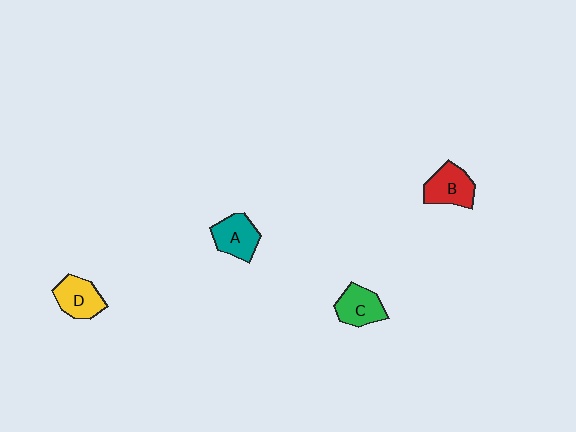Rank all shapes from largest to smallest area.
From largest to smallest: B (red), A (teal), D (yellow), C (green).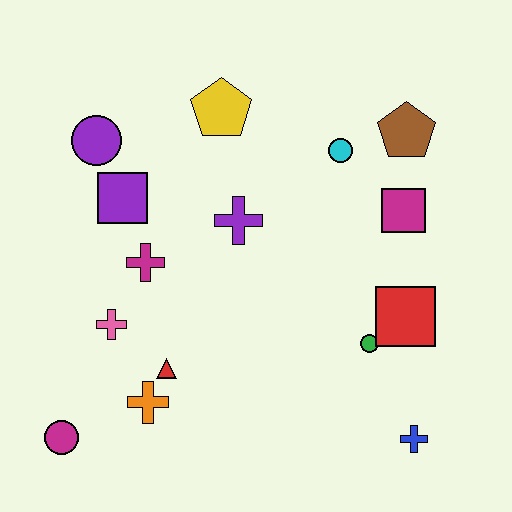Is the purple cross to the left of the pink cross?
No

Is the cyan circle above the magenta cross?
Yes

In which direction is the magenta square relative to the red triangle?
The magenta square is to the right of the red triangle.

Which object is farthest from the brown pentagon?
The magenta circle is farthest from the brown pentagon.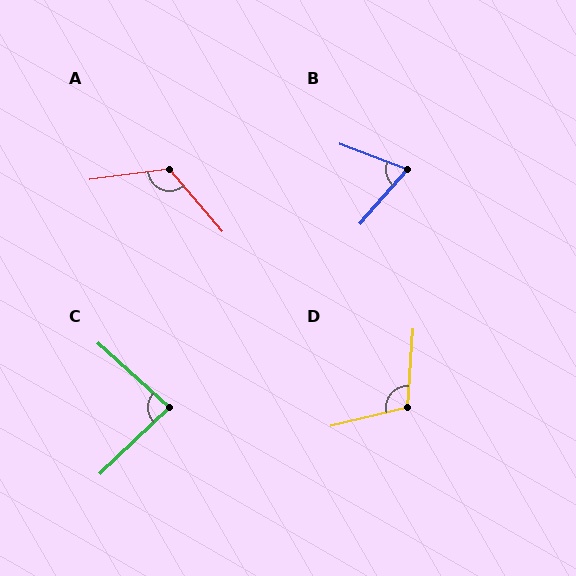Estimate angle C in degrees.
Approximately 86 degrees.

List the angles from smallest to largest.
B (70°), C (86°), D (108°), A (123°).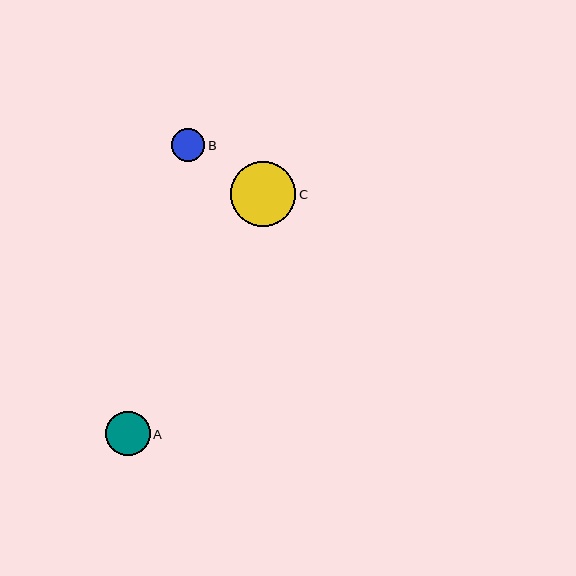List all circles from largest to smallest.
From largest to smallest: C, A, B.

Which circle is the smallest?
Circle B is the smallest with a size of approximately 33 pixels.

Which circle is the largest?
Circle C is the largest with a size of approximately 66 pixels.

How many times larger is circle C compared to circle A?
Circle C is approximately 1.5 times the size of circle A.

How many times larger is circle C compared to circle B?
Circle C is approximately 2.0 times the size of circle B.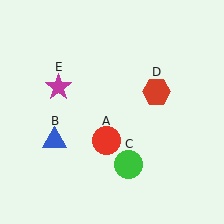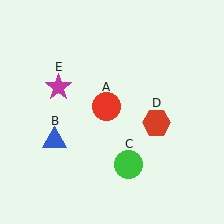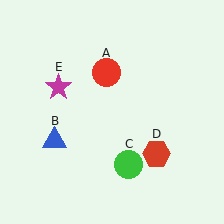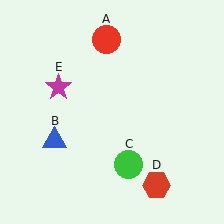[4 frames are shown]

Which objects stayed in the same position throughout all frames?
Blue triangle (object B) and green circle (object C) and magenta star (object E) remained stationary.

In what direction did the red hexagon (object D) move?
The red hexagon (object D) moved down.